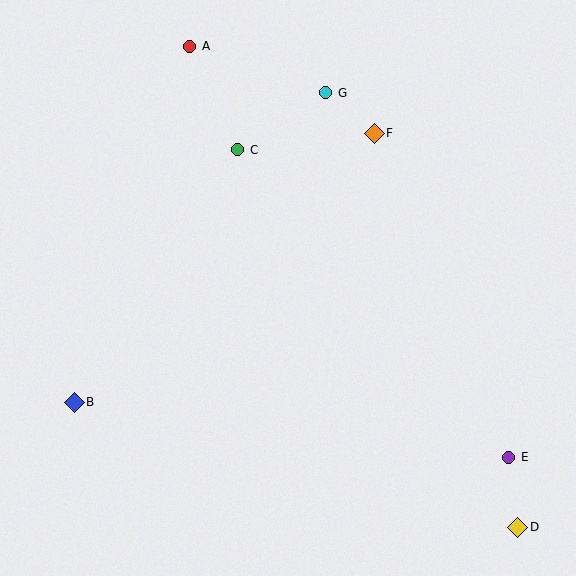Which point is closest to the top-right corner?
Point F is closest to the top-right corner.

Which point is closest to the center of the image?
Point C at (238, 150) is closest to the center.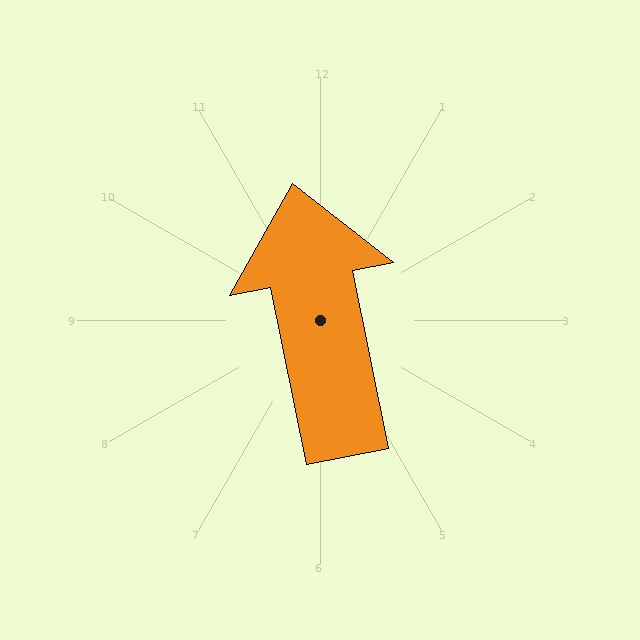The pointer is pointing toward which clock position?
Roughly 12 o'clock.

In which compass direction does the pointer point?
North.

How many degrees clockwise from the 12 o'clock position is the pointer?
Approximately 349 degrees.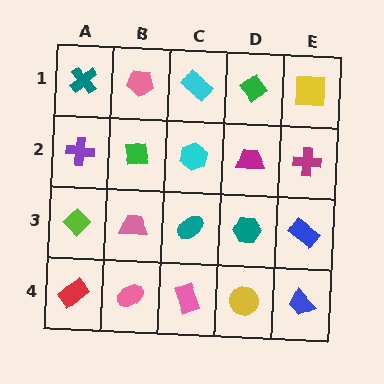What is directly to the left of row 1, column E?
A green diamond.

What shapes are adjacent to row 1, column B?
A green square (row 2, column B), a teal cross (row 1, column A), a cyan rectangle (row 1, column C).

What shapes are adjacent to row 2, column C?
A cyan rectangle (row 1, column C), a teal ellipse (row 3, column C), a green square (row 2, column B), a magenta trapezoid (row 2, column D).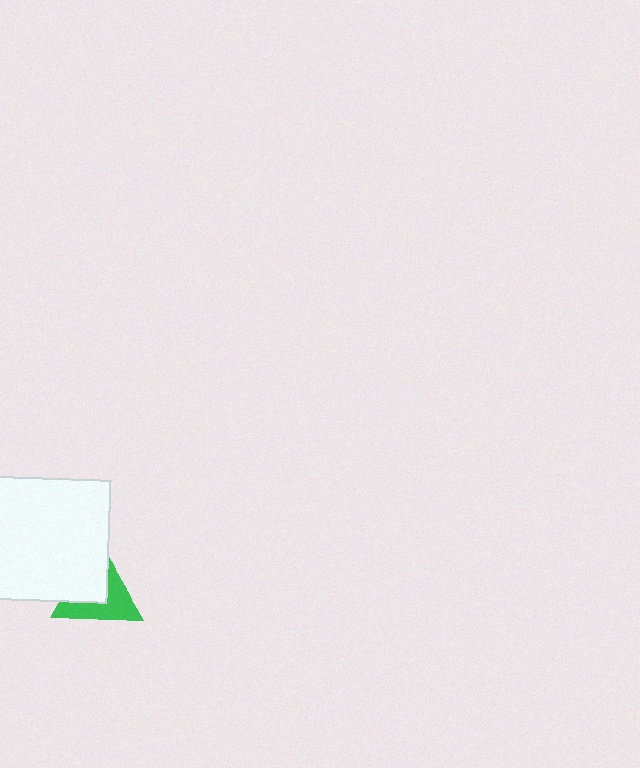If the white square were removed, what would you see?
You would see the complete green triangle.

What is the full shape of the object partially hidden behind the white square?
The partially hidden object is a green triangle.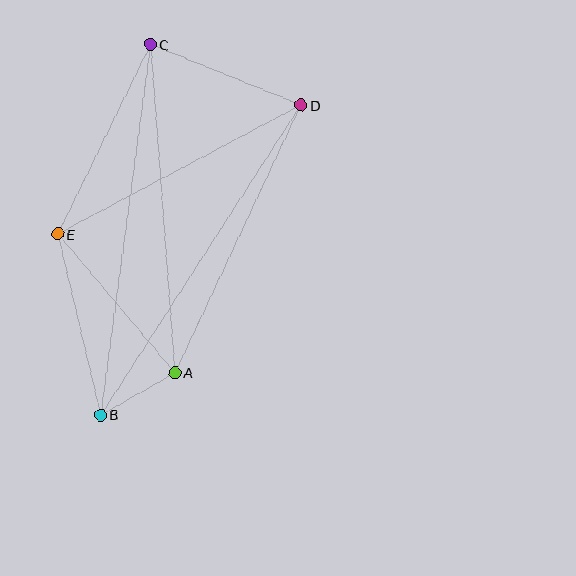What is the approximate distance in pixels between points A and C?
The distance between A and C is approximately 329 pixels.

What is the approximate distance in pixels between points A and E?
The distance between A and E is approximately 181 pixels.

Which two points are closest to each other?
Points A and B are closest to each other.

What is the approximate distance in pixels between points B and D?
The distance between B and D is approximately 369 pixels.